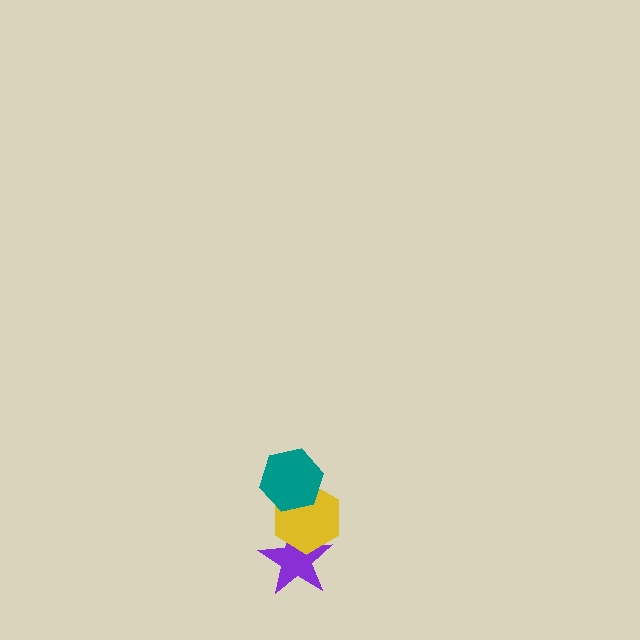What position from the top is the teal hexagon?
The teal hexagon is 1st from the top.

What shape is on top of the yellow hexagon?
The teal hexagon is on top of the yellow hexagon.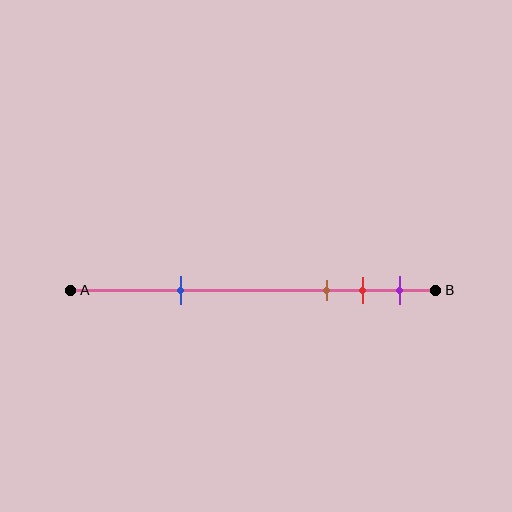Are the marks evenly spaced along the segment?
No, the marks are not evenly spaced.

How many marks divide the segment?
There are 4 marks dividing the segment.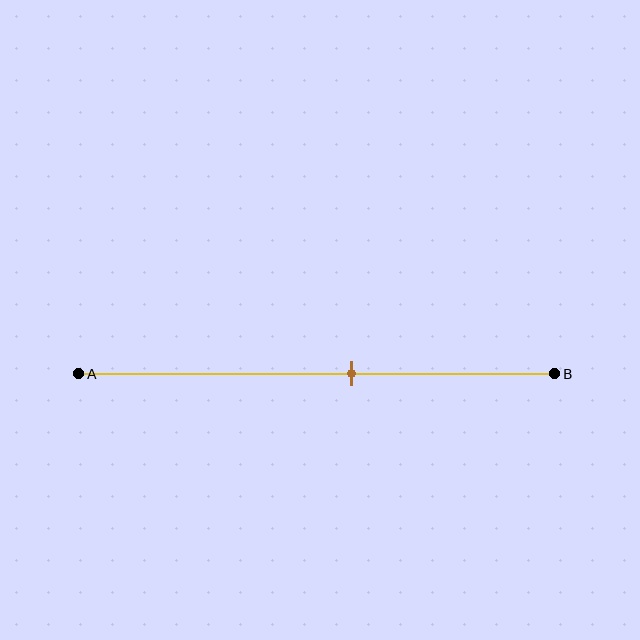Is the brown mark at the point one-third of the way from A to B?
No, the mark is at about 55% from A, not at the 33% one-third point.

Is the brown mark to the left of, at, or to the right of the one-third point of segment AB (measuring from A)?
The brown mark is to the right of the one-third point of segment AB.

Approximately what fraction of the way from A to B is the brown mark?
The brown mark is approximately 55% of the way from A to B.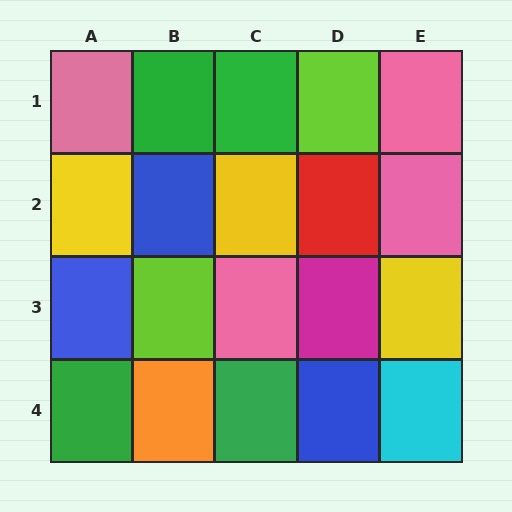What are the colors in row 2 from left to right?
Yellow, blue, yellow, red, pink.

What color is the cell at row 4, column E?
Cyan.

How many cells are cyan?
1 cell is cyan.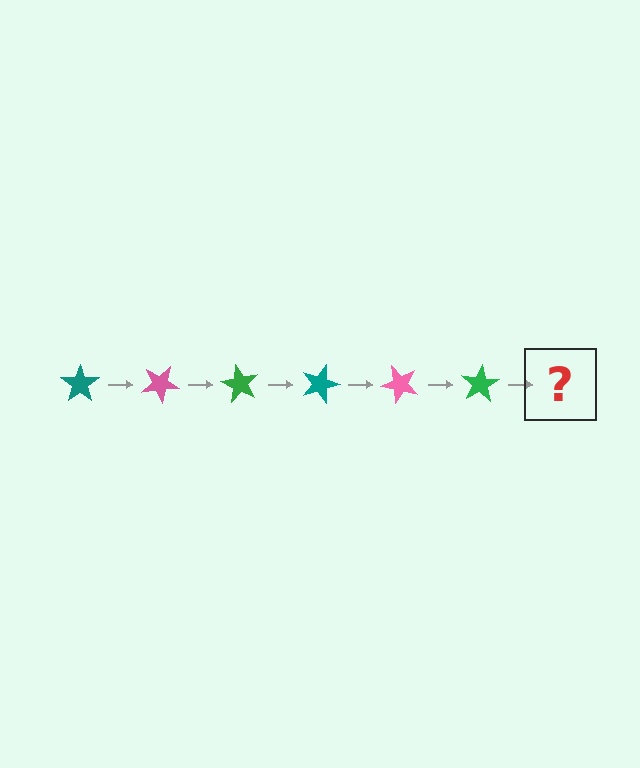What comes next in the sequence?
The next element should be a teal star, rotated 180 degrees from the start.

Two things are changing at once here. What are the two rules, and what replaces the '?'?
The two rules are that it rotates 30 degrees each step and the color cycles through teal, pink, and green. The '?' should be a teal star, rotated 180 degrees from the start.